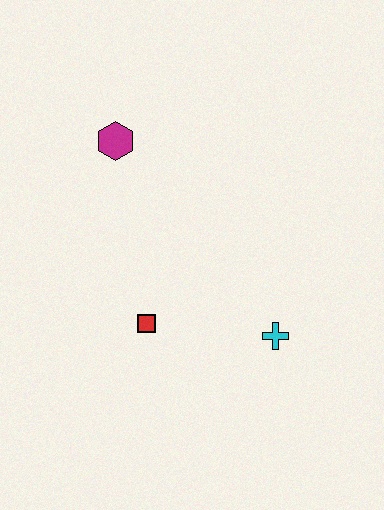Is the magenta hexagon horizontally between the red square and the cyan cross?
No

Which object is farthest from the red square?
The magenta hexagon is farthest from the red square.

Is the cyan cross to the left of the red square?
No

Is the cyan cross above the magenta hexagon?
No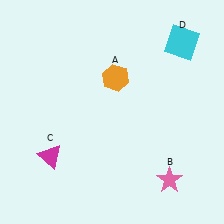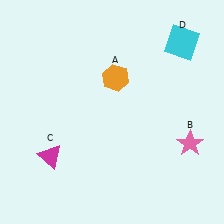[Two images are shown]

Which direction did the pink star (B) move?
The pink star (B) moved up.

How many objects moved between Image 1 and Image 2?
1 object moved between the two images.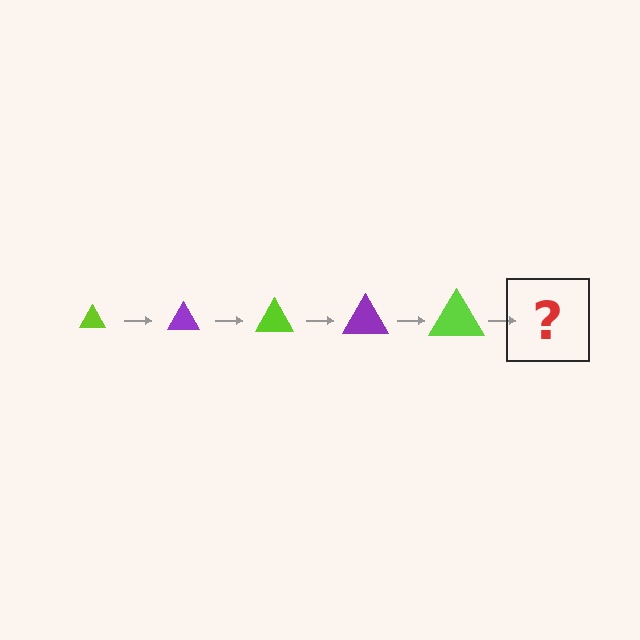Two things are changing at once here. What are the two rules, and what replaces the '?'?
The two rules are that the triangle grows larger each step and the color cycles through lime and purple. The '?' should be a purple triangle, larger than the previous one.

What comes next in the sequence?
The next element should be a purple triangle, larger than the previous one.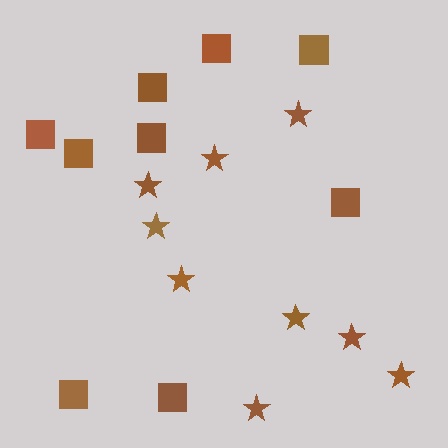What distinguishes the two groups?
There are 2 groups: one group of stars (9) and one group of squares (9).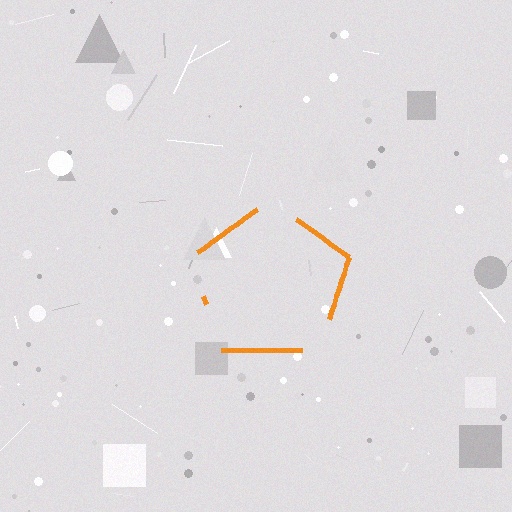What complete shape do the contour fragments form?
The contour fragments form a pentagon.